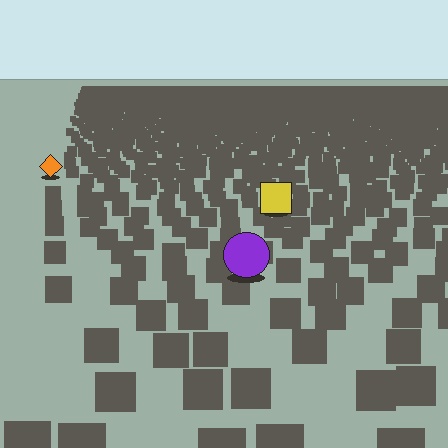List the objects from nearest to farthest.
From nearest to farthest: the purple circle, the yellow square, the orange diamond.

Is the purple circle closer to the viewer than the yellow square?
Yes. The purple circle is closer — you can tell from the texture gradient: the ground texture is coarser near it.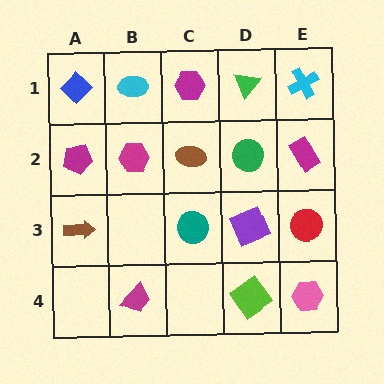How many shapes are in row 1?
5 shapes.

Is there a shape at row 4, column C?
No, that cell is empty.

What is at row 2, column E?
A magenta rectangle.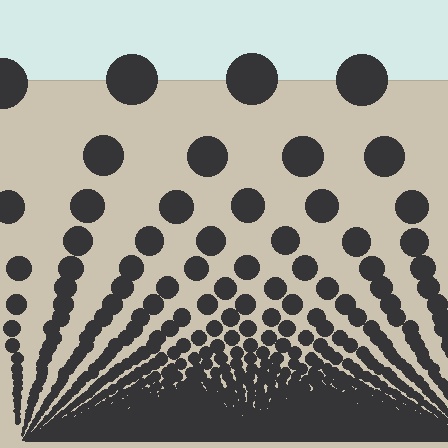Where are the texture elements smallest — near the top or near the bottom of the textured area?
Near the bottom.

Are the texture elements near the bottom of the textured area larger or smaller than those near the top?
Smaller. The gradient is inverted — elements near the bottom are smaller and denser.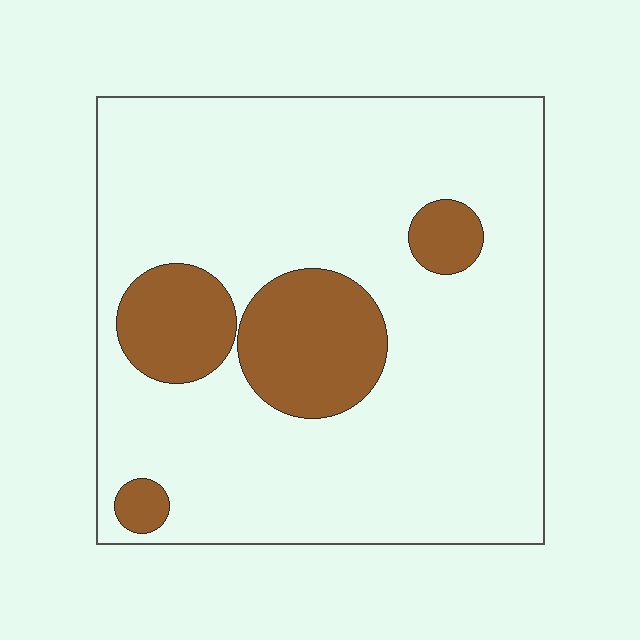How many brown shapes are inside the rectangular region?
4.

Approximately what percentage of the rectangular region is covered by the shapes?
Approximately 20%.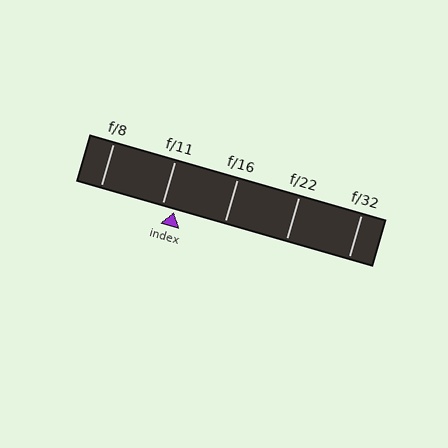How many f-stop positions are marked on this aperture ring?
There are 5 f-stop positions marked.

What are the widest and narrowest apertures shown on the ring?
The widest aperture shown is f/8 and the narrowest is f/32.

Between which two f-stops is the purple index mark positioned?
The index mark is between f/11 and f/16.